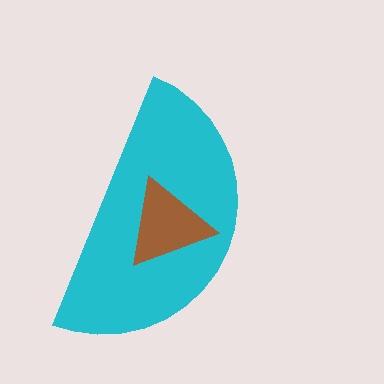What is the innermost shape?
The brown triangle.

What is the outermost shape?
The cyan semicircle.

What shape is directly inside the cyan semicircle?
The brown triangle.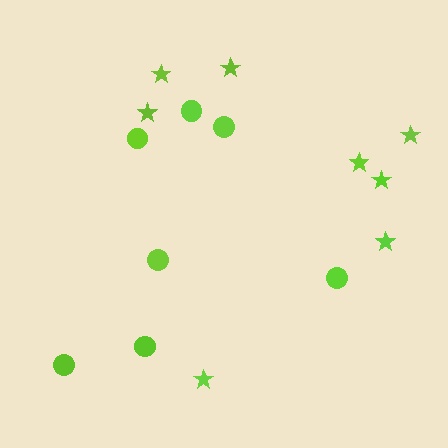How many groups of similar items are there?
There are 2 groups: one group of stars (8) and one group of circles (7).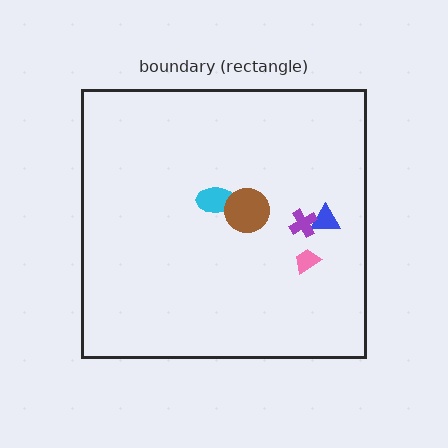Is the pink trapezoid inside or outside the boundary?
Inside.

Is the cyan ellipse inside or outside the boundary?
Inside.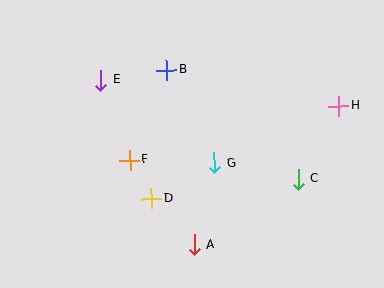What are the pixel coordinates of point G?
Point G is at (214, 163).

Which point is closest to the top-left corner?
Point E is closest to the top-left corner.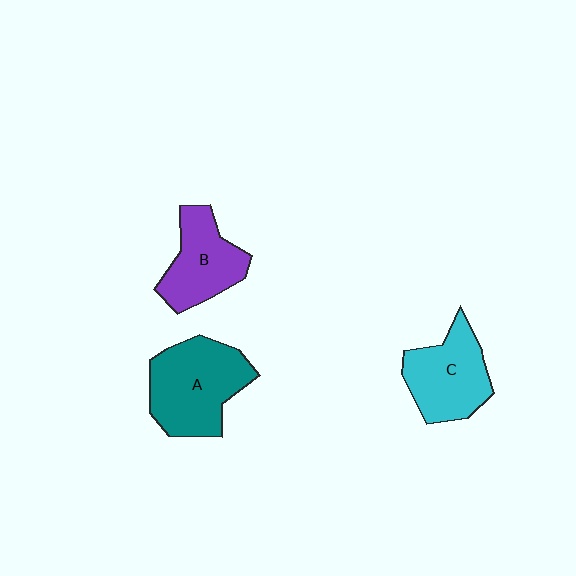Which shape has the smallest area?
Shape B (purple).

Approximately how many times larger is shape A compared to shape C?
Approximately 1.2 times.